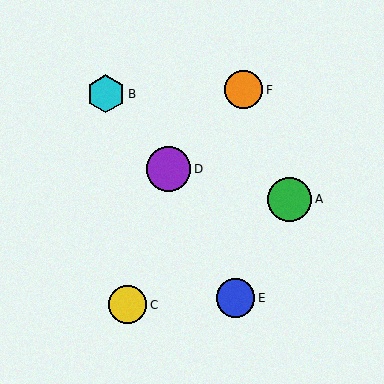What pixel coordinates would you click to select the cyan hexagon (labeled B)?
Click at (106, 94) to select the cyan hexagon B.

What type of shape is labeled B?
Shape B is a cyan hexagon.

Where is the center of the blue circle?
The center of the blue circle is at (236, 298).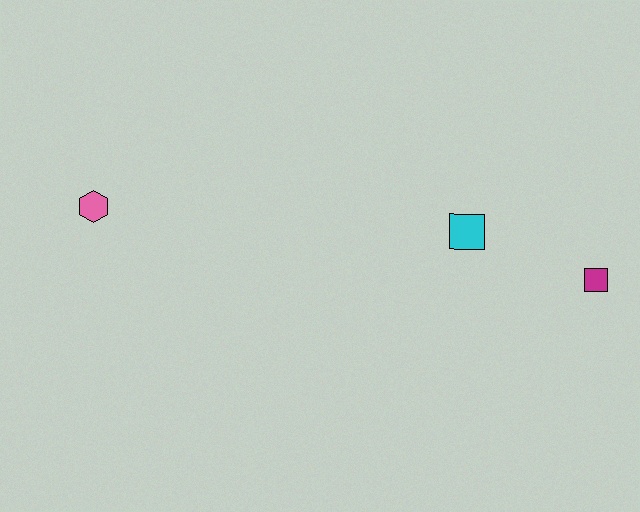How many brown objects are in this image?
There are no brown objects.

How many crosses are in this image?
There are no crosses.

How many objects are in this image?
There are 3 objects.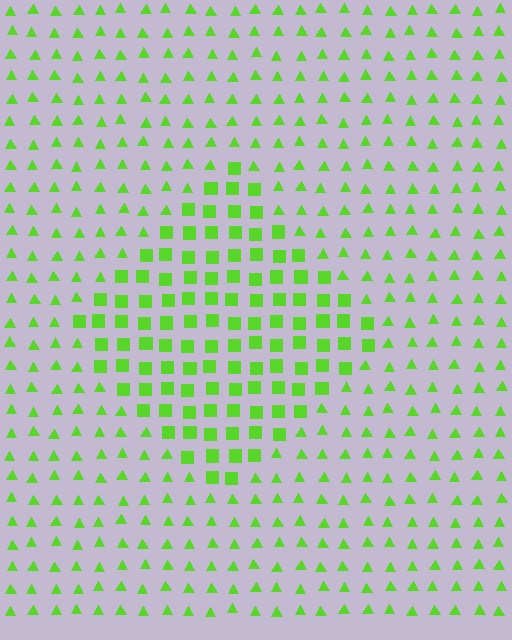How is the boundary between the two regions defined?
The boundary is defined by a change in element shape: squares inside vs. triangles outside. All elements share the same color and spacing.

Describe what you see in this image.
The image is filled with small lime elements arranged in a uniform grid. A diamond-shaped region contains squares, while the surrounding area contains triangles. The boundary is defined purely by the change in element shape.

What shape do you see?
I see a diamond.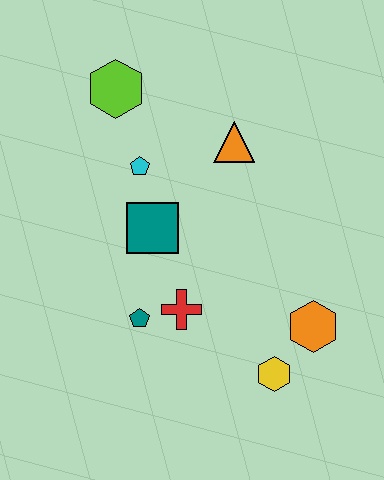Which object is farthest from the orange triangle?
The yellow hexagon is farthest from the orange triangle.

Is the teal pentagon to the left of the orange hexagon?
Yes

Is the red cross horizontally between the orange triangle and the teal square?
Yes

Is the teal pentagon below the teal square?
Yes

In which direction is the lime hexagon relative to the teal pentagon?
The lime hexagon is above the teal pentagon.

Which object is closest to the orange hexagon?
The yellow hexagon is closest to the orange hexagon.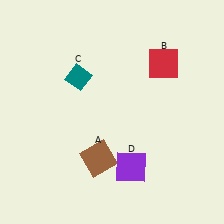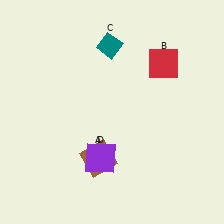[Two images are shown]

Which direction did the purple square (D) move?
The purple square (D) moved left.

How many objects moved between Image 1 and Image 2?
2 objects moved between the two images.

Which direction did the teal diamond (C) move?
The teal diamond (C) moved right.